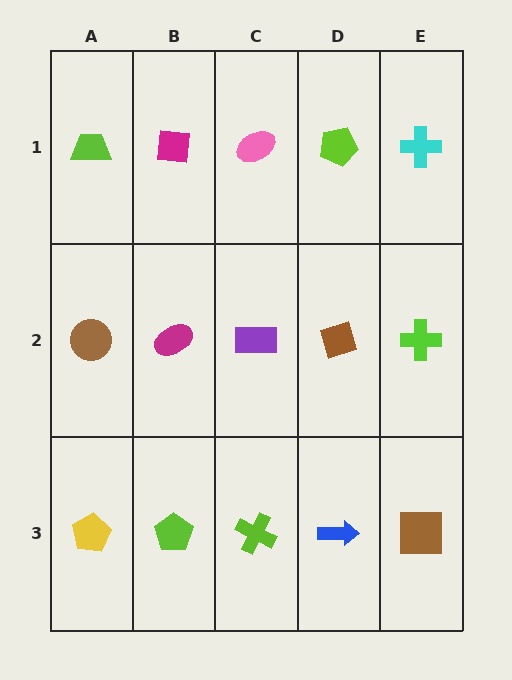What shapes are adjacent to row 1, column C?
A purple rectangle (row 2, column C), a magenta square (row 1, column B), a lime pentagon (row 1, column D).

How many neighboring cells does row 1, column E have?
2.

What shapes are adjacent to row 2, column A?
A lime trapezoid (row 1, column A), a yellow pentagon (row 3, column A), a magenta ellipse (row 2, column B).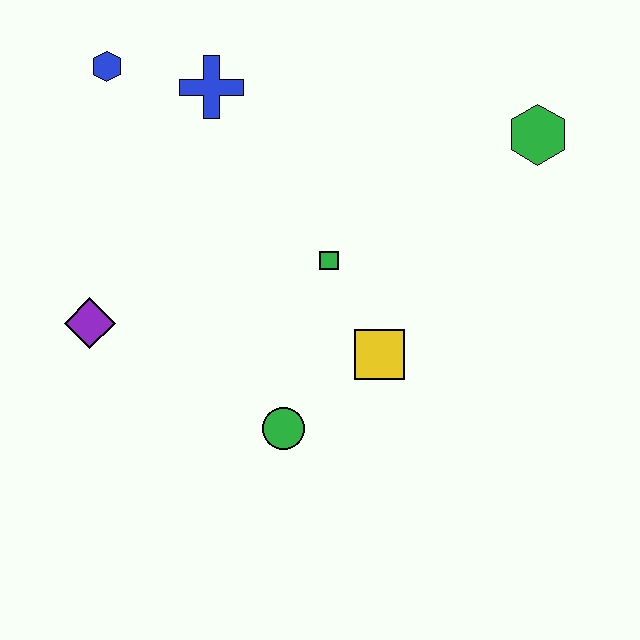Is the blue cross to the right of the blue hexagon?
Yes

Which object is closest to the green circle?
The yellow square is closest to the green circle.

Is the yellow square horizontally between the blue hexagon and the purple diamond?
No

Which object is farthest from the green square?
The blue hexagon is farthest from the green square.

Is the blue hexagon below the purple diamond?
No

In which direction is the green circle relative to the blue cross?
The green circle is below the blue cross.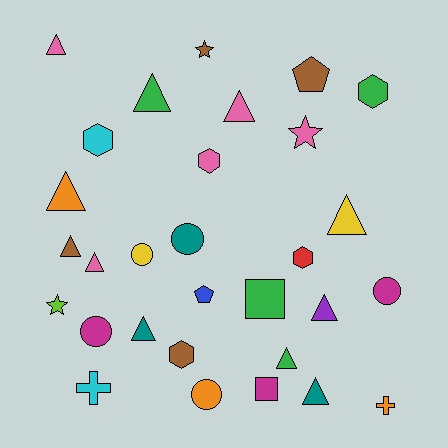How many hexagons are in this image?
There are 5 hexagons.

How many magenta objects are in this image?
There are 3 magenta objects.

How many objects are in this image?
There are 30 objects.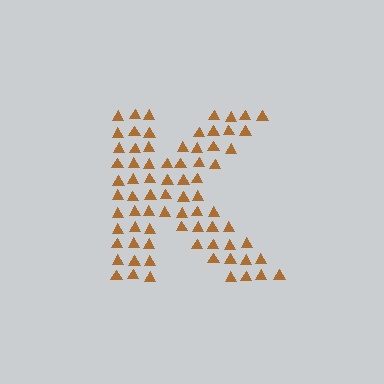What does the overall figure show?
The overall figure shows the letter K.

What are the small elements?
The small elements are triangles.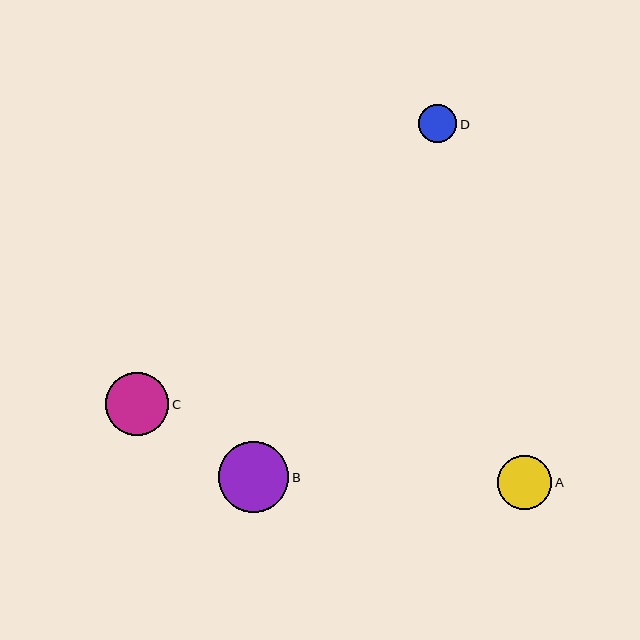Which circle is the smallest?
Circle D is the smallest with a size of approximately 38 pixels.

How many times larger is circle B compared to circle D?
Circle B is approximately 1.9 times the size of circle D.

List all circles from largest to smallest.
From largest to smallest: B, C, A, D.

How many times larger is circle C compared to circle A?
Circle C is approximately 1.2 times the size of circle A.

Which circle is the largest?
Circle B is the largest with a size of approximately 70 pixels.